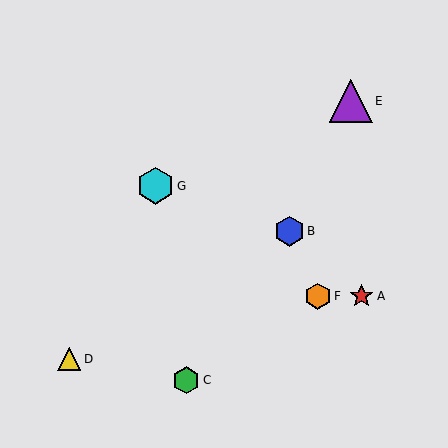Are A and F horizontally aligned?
Yes, both are at y≈296.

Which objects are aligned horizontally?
Objects A, F are aligned horizontally.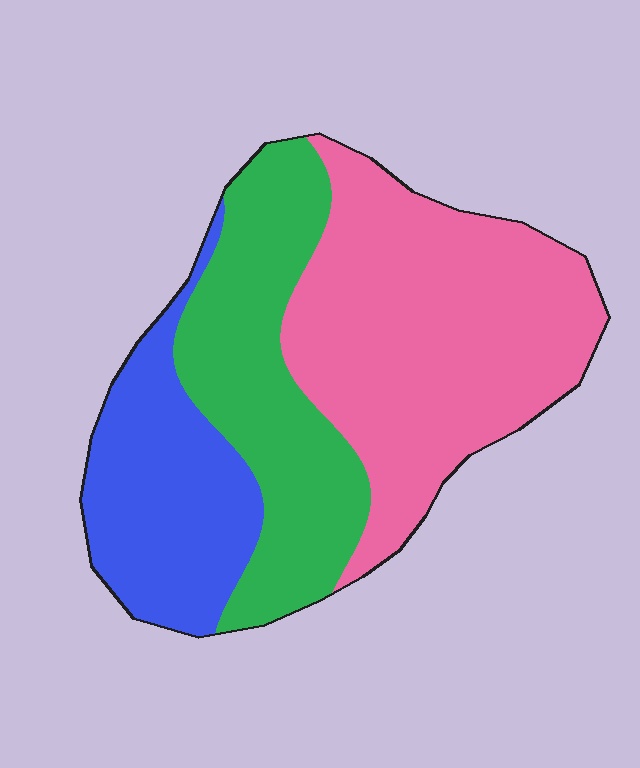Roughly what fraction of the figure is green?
Green takes up about one third (1/3) of the figure.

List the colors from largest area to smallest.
From largest to smallest: pink, green, blue.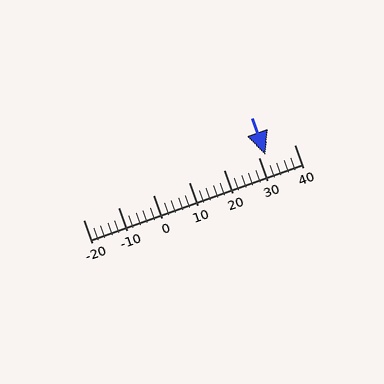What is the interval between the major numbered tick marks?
The major tick marks are spaced 10 units apart.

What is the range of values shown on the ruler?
The ruler shows values from -20 to 40.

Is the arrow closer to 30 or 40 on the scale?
The arrow is closer to 30.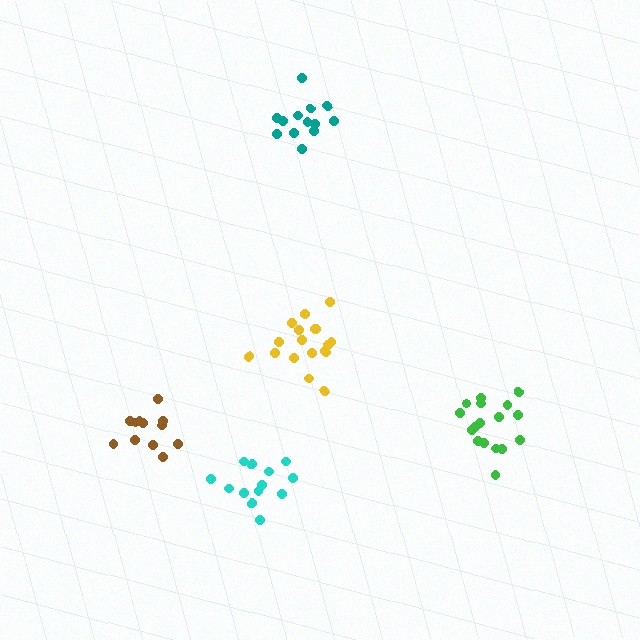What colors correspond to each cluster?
The clusters are colored: yellow, teal, green, brown, cyan.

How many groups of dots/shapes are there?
There are 5 groups.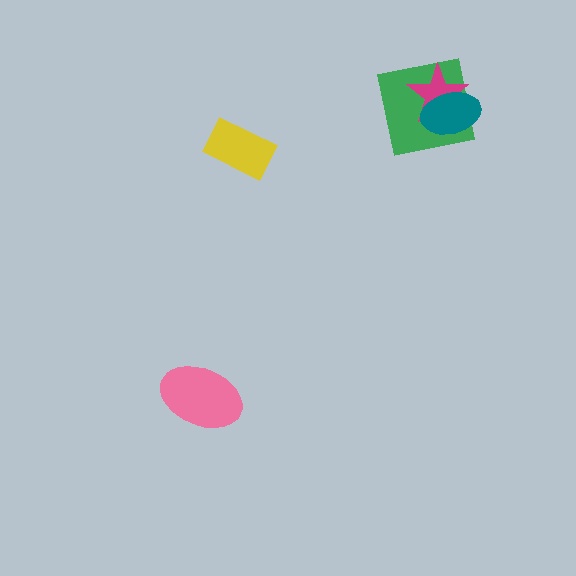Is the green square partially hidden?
Yes, it is partially covered by another shape.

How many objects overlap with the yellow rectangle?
0 objects overlap with the yellow rectangle.